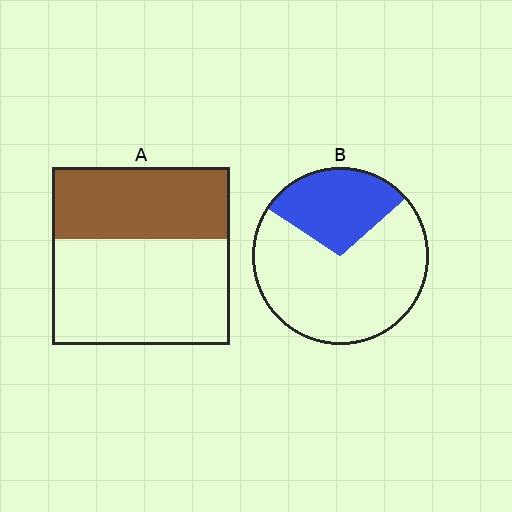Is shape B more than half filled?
No.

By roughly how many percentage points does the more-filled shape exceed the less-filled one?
By roughly 10 percentage points (A over B).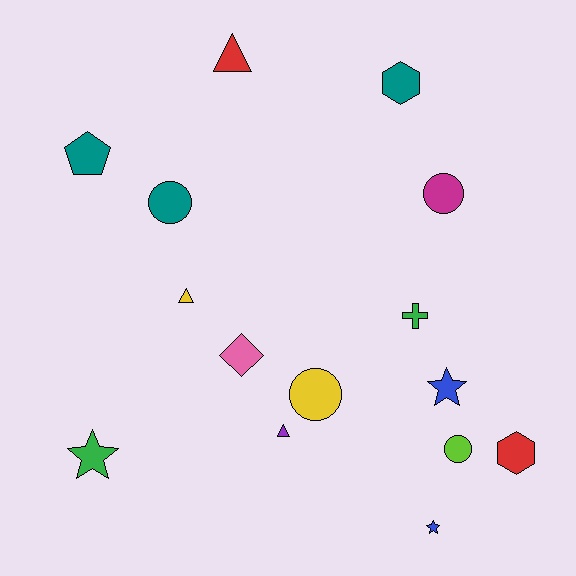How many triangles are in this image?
There are 3 triangles.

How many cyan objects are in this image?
There are no cyan objects.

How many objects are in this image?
There are 15 objects.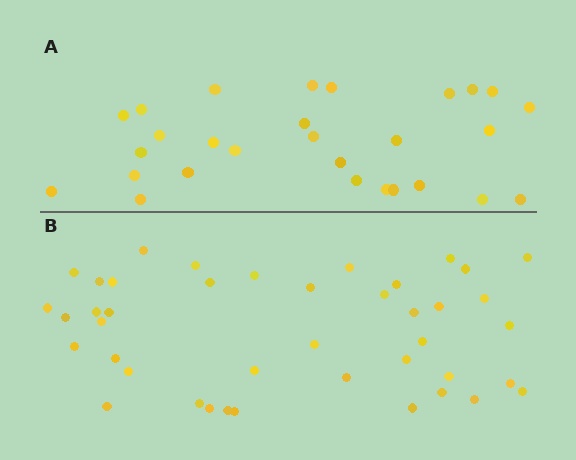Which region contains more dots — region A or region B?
Region B (the bottom region) has more dots.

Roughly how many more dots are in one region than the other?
Region B has approximately 15 more dots than region A.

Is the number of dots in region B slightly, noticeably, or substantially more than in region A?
Region B has substantially more. The ratio is roughly 1.5 to 1.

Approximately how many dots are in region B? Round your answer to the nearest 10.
About 40 dots. (The exact count is 42, which rounds to 40.)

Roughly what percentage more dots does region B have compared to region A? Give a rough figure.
About 50% more.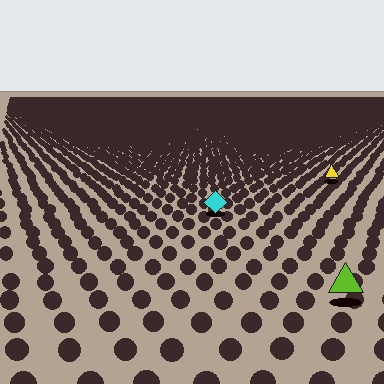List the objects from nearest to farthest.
From nearest to farthest: the lime triangle, the cyan diamond, the yellow triangle.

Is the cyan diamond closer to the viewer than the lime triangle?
No. The lime triangle is closer — you can tell from the texture gradient: the ground texture is coarser near it.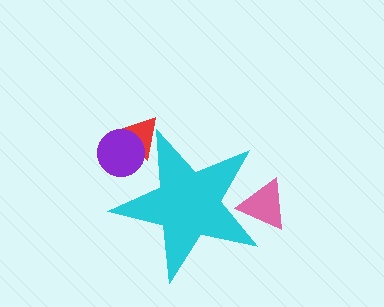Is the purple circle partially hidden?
Yes, the purple circle is partially hidden behind the cyan star.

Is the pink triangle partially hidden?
Yes, the pink triangle is partially hidden behind the cyan star.